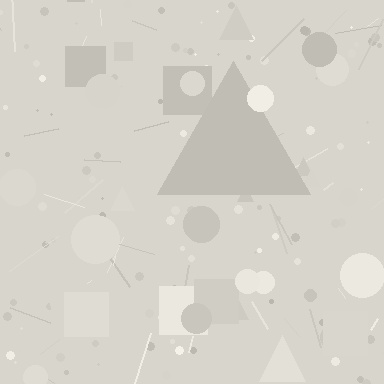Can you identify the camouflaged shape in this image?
The camouflaged shape is a triangle.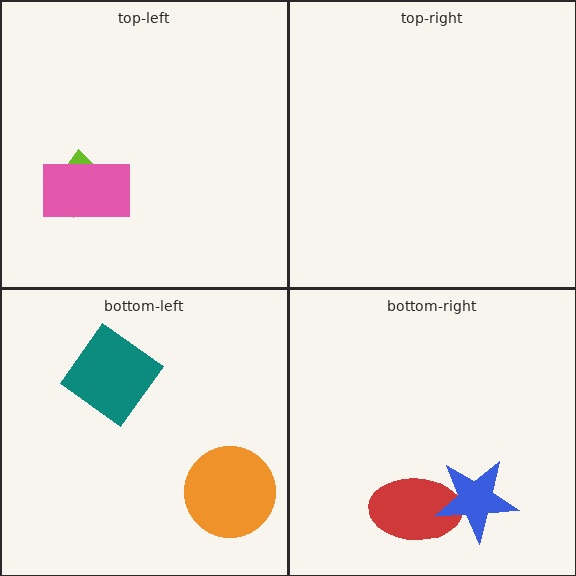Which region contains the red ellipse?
The bottom-right region.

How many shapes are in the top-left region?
2.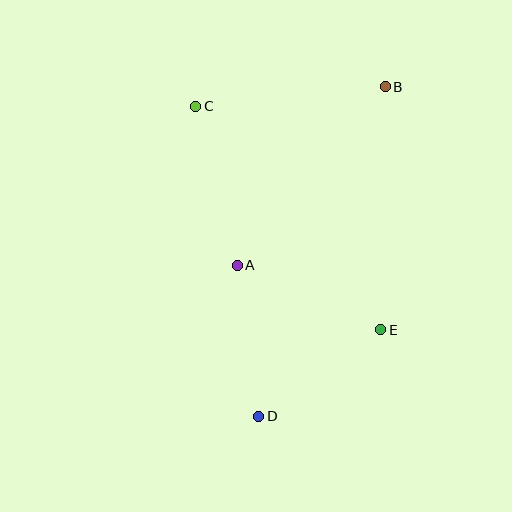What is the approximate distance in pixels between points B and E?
The distance between B and E is approximately 243 pixels.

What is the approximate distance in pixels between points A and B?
The distance between A and B is approximately 232 pixels.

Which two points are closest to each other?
Points D and E are closest to each other.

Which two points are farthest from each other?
Points B and D are farthest from each other.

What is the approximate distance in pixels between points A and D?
The distance between A and D is approximately 152 pixels.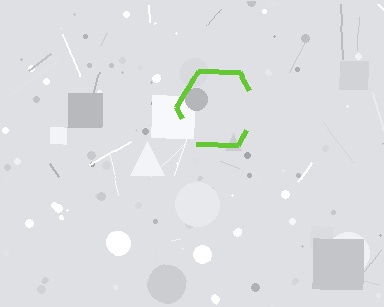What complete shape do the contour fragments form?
The contour fragments form a hexagon.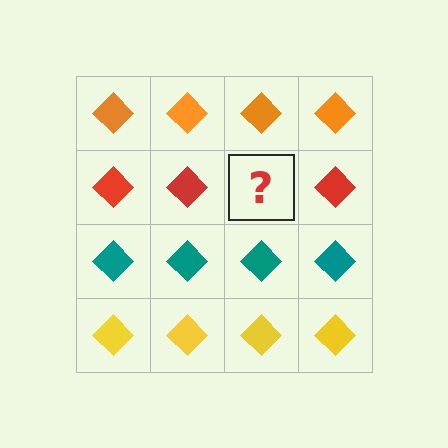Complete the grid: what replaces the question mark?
The question mark should be replaced with a red diamond.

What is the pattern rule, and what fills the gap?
The rule is that each row has a consistent color. The gap should be filled with a red diamond.